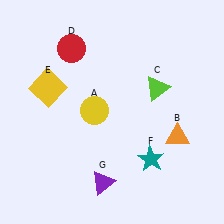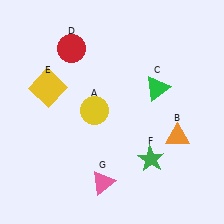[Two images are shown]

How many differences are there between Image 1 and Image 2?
There are 3 differences between the two images.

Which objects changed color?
C changed from lime to green. F changed from teal to green. G changed from purple to pink.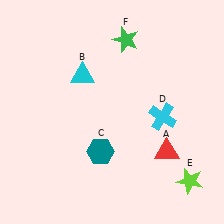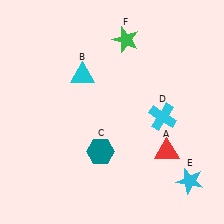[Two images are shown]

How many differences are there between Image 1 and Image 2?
There is 1 difference between the two images.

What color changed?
The star (E) changed from lime in Image 1 to cyan in Image 2.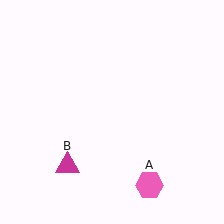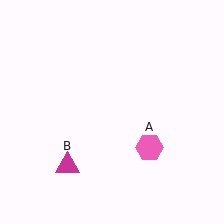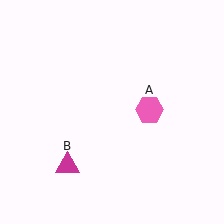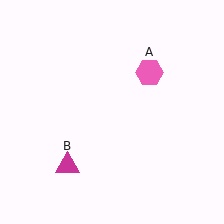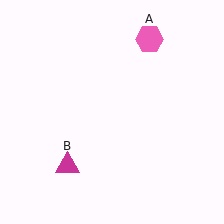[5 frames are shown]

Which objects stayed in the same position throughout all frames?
Magenta triangle (object B) remained stationary.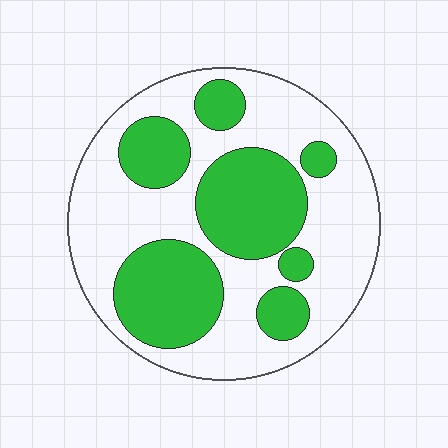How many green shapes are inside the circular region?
7.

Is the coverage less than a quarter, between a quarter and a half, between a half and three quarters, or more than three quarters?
Between a quarter and a half.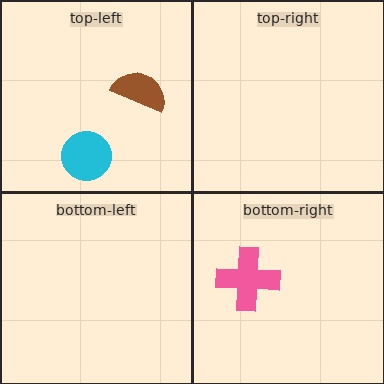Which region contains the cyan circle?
The top-left region.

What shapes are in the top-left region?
The brown semicircle, the cyan circle.